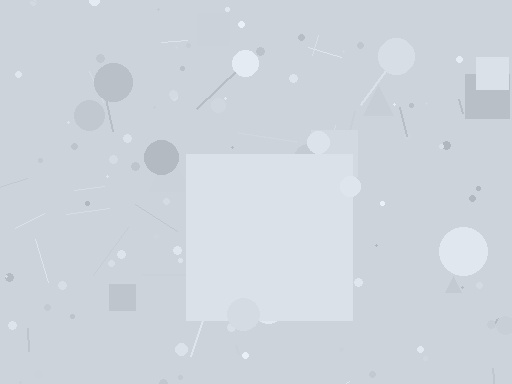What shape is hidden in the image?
A square is hidden in the image.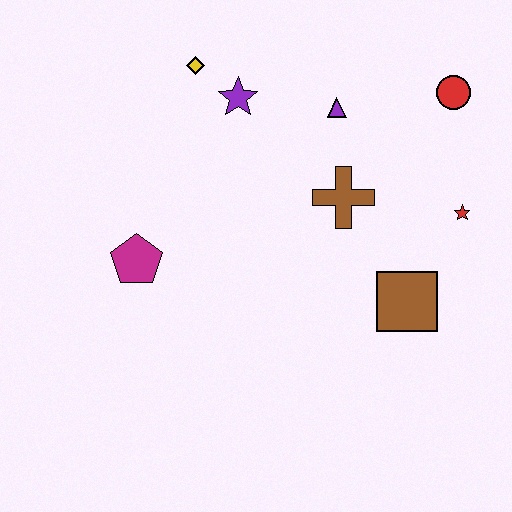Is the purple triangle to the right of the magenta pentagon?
Yes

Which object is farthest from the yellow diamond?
The brown square is farthest from the yellow diamond.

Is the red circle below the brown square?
No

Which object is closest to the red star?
The brown square is closest to the red star.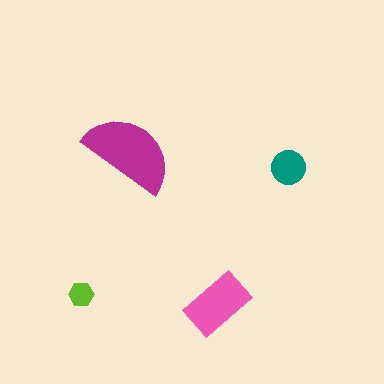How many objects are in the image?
There are 4 objects in the image.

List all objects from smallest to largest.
The lime hexagon, the teal circle, the pink rectangle, the magenta semicircle.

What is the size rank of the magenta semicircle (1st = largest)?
1st.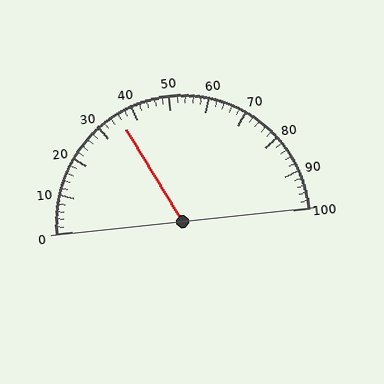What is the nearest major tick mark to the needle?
The nearest major tick mark is 40.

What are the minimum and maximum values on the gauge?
The gauge ranges from 0 to 100.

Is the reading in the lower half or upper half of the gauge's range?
The reading is in the lower half of the range (0 to 100).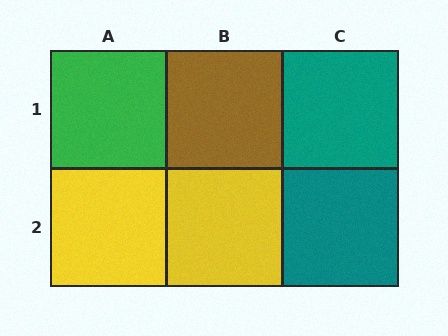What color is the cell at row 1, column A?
Green.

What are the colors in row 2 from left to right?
Yellow, yellow, teal.